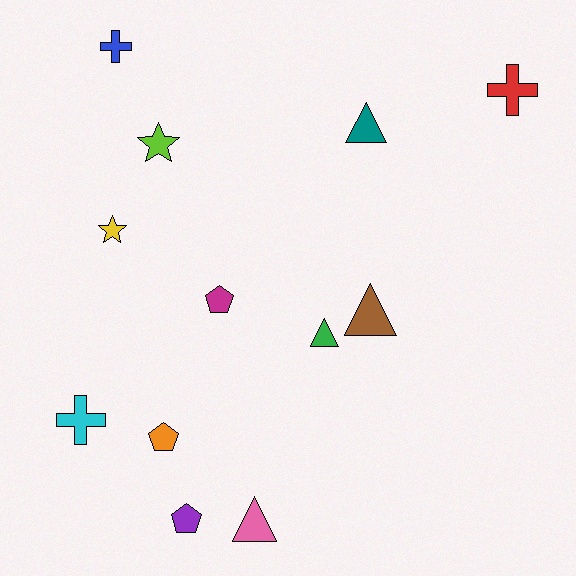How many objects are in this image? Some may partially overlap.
There are 12 objects.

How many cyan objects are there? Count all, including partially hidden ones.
There is 1 cyan object.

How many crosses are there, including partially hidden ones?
There are 3 crosses.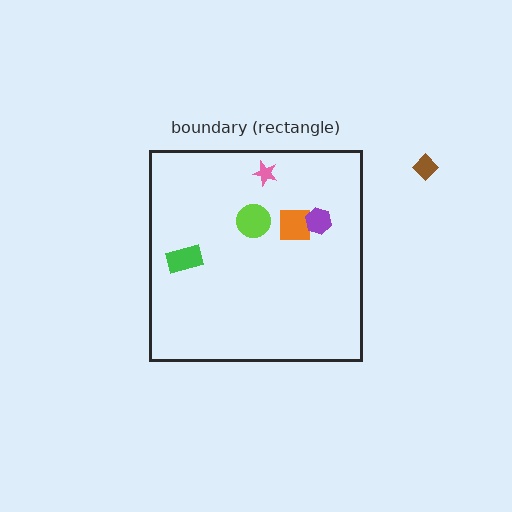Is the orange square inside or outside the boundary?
Inside.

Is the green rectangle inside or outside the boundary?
Inside.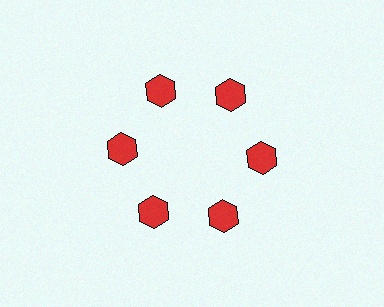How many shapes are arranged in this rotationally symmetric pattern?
There are 6 shapes, arranged in 6 groups of 1.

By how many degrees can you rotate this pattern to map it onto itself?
The pattern maps onto itself every 60 degrees of rotation.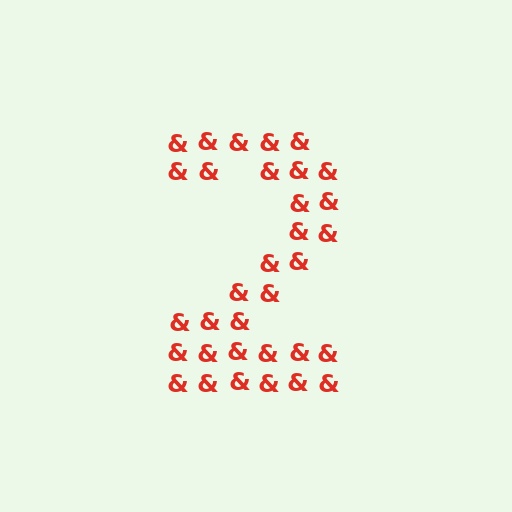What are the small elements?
The small elements are ampersands.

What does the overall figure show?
The overall figure shows the digit 2.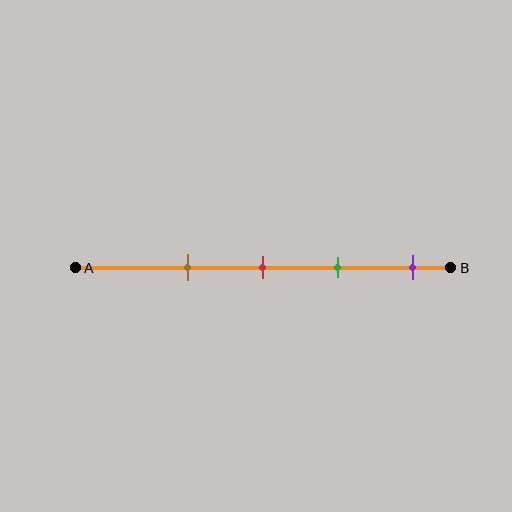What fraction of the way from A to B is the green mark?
The green mark is approximately 70% (0.7) of the way from A to B.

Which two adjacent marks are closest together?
The red and green marks are the closest adjacent pair.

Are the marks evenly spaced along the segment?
Yes, the marks are approximately evenly spaced.